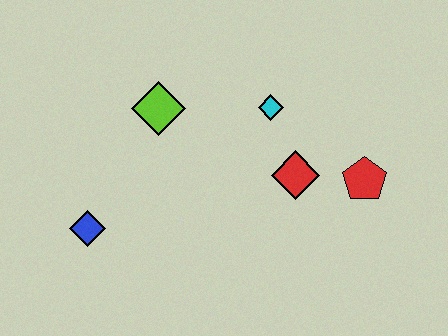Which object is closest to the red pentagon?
The red diamond is closest to the red pentagon.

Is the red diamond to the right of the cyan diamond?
Yes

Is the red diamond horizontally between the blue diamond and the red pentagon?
Yes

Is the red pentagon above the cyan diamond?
No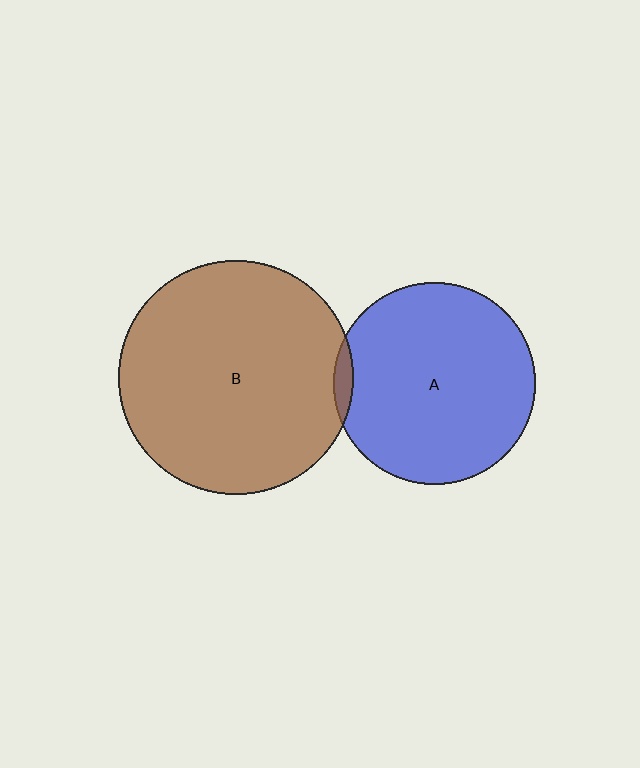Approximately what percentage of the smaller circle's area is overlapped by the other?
Approximately 5%.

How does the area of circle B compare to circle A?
Approximately 1.3 times.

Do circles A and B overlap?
Yes.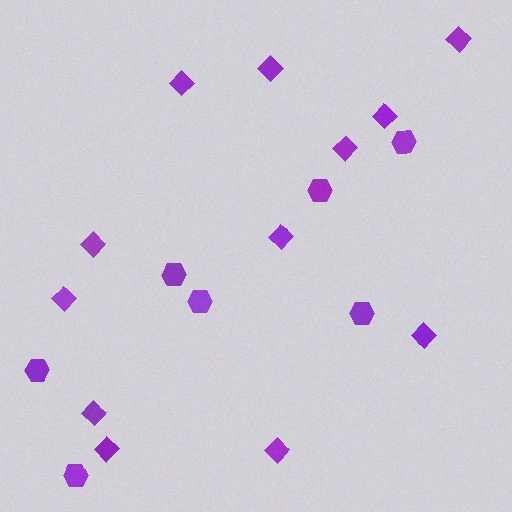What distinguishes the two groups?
There are 2 groups: one group of diamonds (12) and one group of hexagons (7).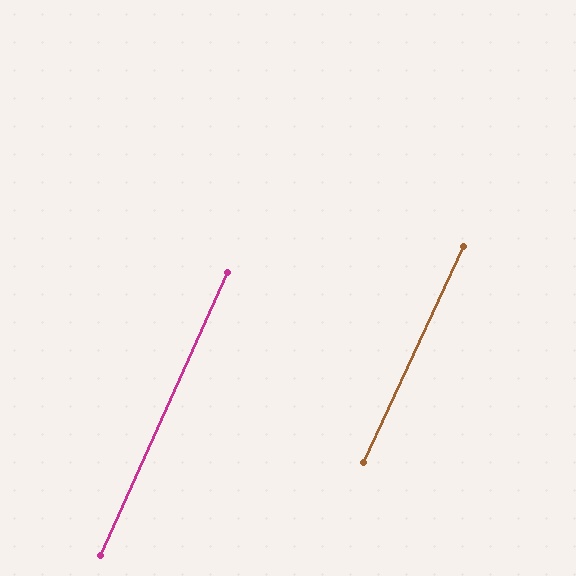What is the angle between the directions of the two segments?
Approximately 1 degree.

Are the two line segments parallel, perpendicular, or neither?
Parallel — their directions differ by only 0.8°.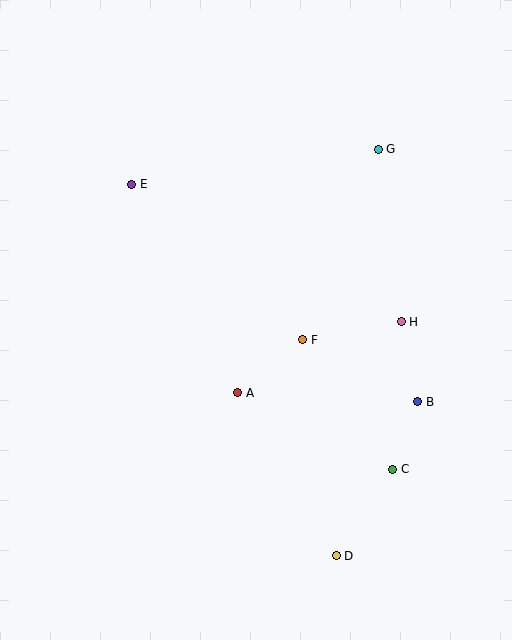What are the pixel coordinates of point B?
Point B is at (418, 402).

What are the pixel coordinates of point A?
Point A is at (238, 393).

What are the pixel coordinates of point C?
Point C is at (393, 469).